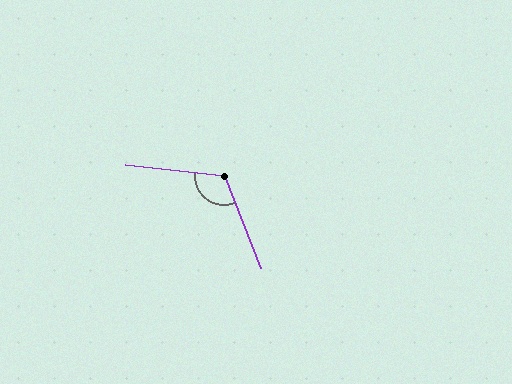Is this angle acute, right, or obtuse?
It is obtuse.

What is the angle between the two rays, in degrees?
Approximately 118 degrees.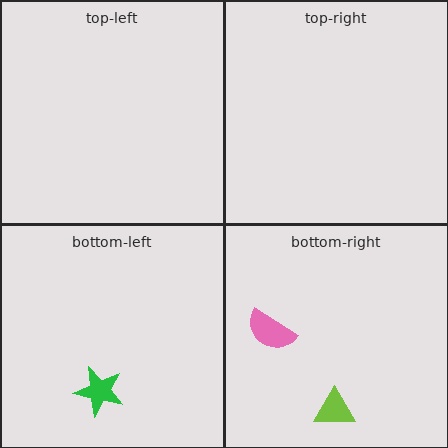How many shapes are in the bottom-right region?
2.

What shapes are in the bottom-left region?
The green star.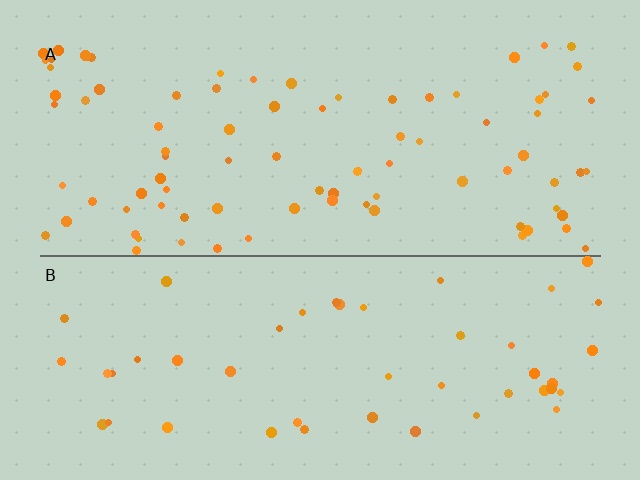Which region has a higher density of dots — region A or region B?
A (the top).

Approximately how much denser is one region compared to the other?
Approximately 1.8× — region A over region B.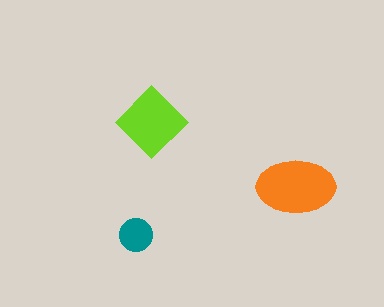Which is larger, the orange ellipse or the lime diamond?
The orange ellipse.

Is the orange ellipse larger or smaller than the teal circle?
Larger.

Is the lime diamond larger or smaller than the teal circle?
Larger.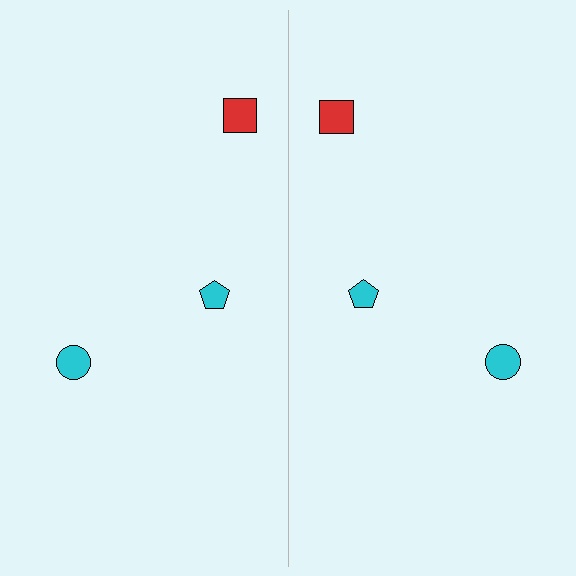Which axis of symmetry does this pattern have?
The pattern has a vertical axis of symmetry running through the center of the image.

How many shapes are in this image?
There are 6 shapes in this image.